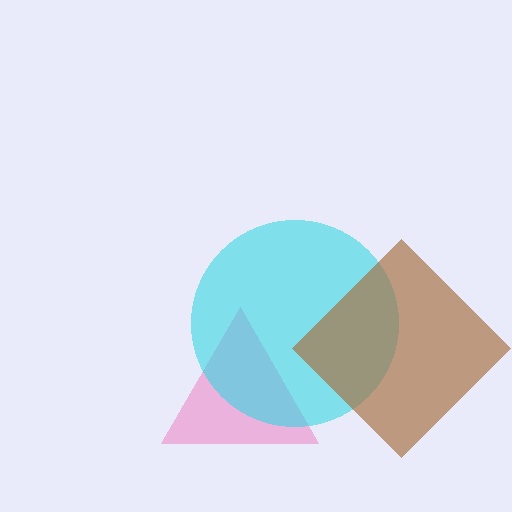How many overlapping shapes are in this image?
There are 3 overlapping shapes in the image.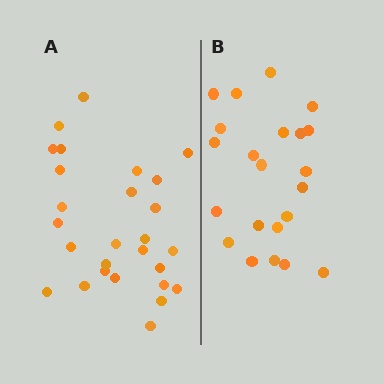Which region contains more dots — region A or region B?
Region A (the left region) has more dots.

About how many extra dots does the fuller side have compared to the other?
Region A has about 5 more dots than region B.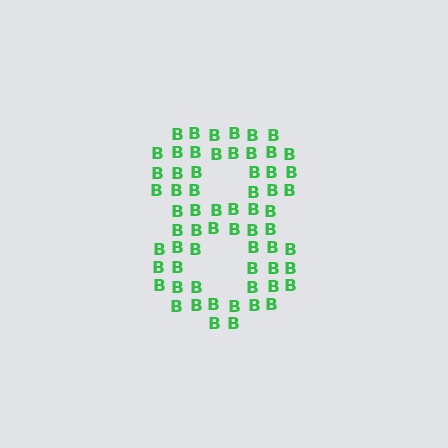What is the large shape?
The large shape is the digit 8.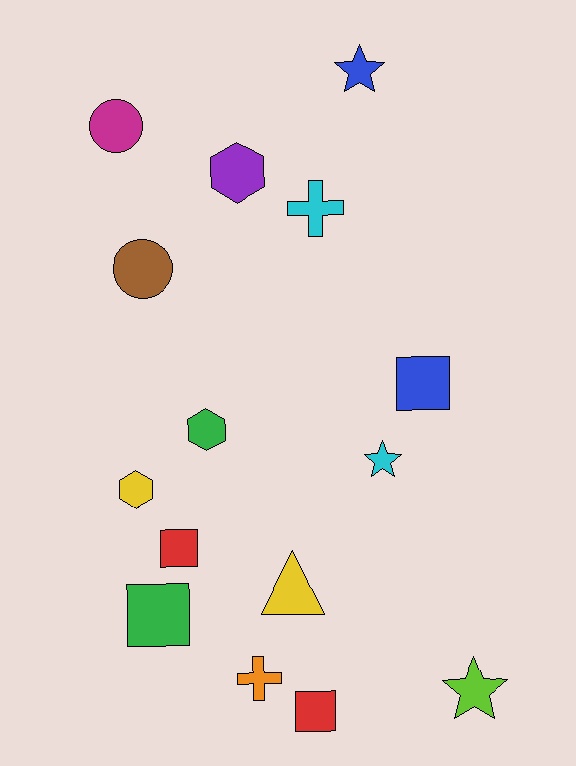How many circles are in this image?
There are 2 circles.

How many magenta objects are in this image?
There is 1 magenta object.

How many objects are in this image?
There are 15 objects.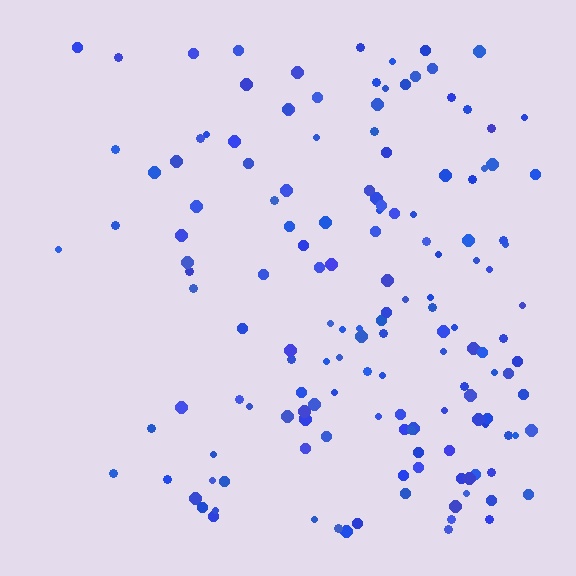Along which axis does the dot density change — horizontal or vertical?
Horizontal.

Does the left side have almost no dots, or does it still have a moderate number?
Still a moderate number, just noticeably fewer than the right.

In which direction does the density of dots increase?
From left to right, with the right side densest.